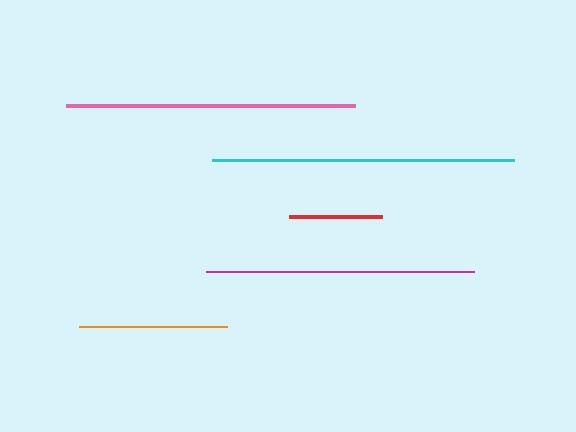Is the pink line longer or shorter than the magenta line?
The pink line is longer than the magenta line.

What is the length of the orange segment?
The orange segment is approximately 148 pixels long.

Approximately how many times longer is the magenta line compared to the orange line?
The magenta line is approximately 1.8 times the length of the orange line.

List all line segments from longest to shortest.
From longest to shortest: cyan, pink, magenta, orange, red.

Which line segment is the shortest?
The red line is the shortest at approximately 93 pixels.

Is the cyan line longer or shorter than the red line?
The cyan line is longer than the red line.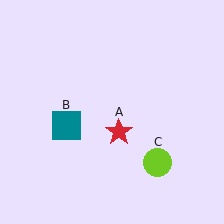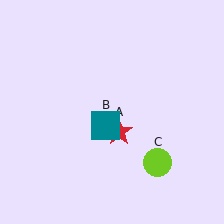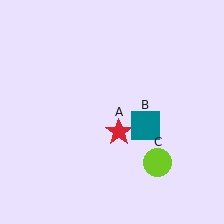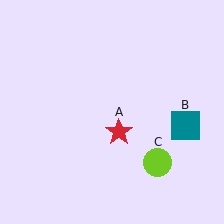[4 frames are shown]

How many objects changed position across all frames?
1 object changed position: teal square (object B).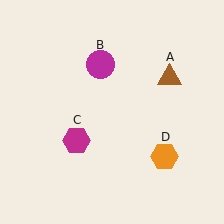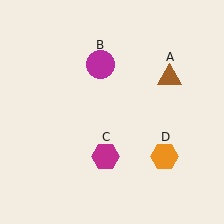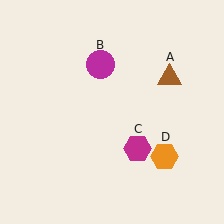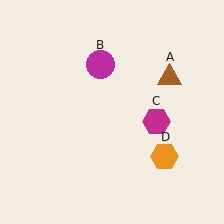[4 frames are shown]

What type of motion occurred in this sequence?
The magenta hexagon (object C) rotated counterclockwise around the center of the scene.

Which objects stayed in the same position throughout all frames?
Brown triangle (object A) and magenta circle (object B) and orange hexagon (object D) remained stationary.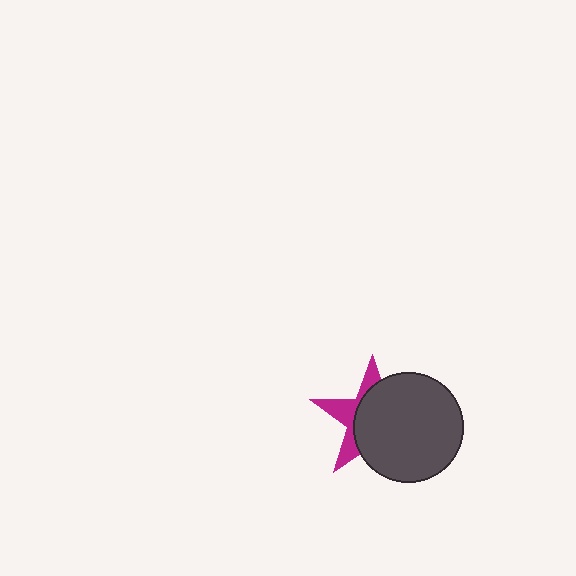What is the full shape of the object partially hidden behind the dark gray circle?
The partially hidden object is a magenta star.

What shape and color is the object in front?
The object in front is a dark gray circle.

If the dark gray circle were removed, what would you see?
You would see the complete magenta star.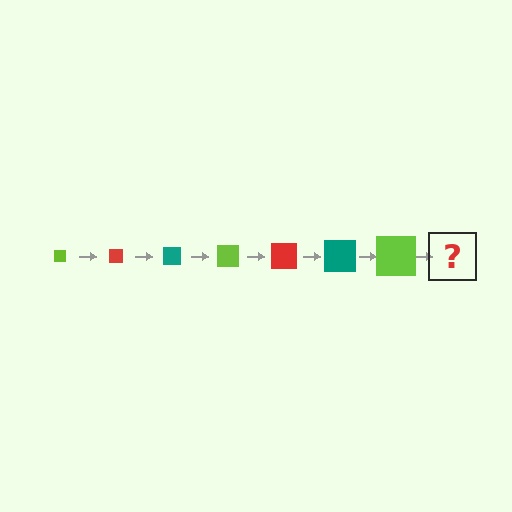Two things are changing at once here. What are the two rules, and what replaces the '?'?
The two rules are that the square grows larger each step and the color cycles through lime, red, and teal. The '?' should be a red square, larger than the previous one.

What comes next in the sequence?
The next element should be a red square, larger than the previous one.